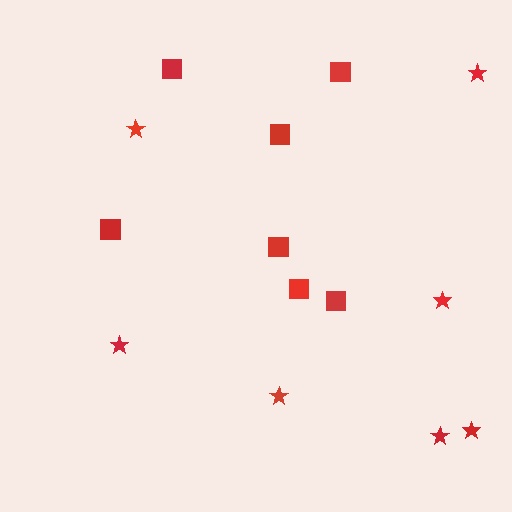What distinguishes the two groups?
There are 2 groups: one group of stars (7) and one group of squares (7).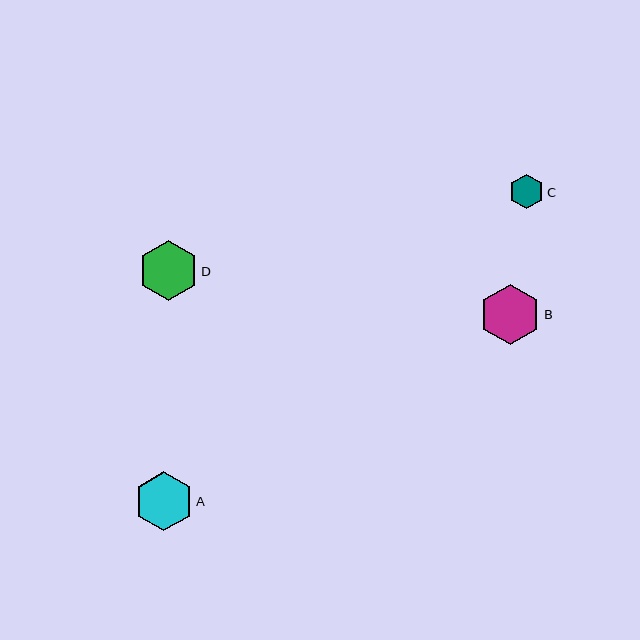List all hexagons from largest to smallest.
From largest to smallest: B, D, A, C.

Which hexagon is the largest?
Hexagon B is the largest with a size of approximately 61 pixels.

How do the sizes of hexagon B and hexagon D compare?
Hexagon B and hexagon D are approximately the same size.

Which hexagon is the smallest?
Hexagon C is the smallest with a size of approximately 35 pixels.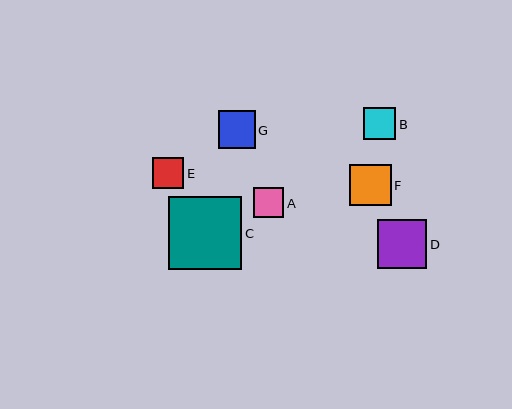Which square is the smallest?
Square A is the smallest with a size of approximately 30 pixels.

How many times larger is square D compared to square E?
Square D is approximately 1.6 times the size of square E.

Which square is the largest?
Square C is the largest with a size of approximately 73 pixels.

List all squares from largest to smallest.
From largest to smallest: C, D, F, G, B, E, A.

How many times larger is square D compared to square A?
Square D is approximately 1.6 times the size of square A.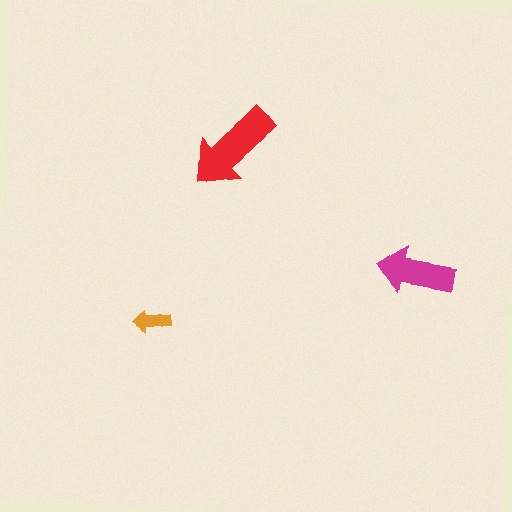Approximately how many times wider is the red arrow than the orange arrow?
About 2.5 times wider.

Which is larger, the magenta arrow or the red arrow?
The red one.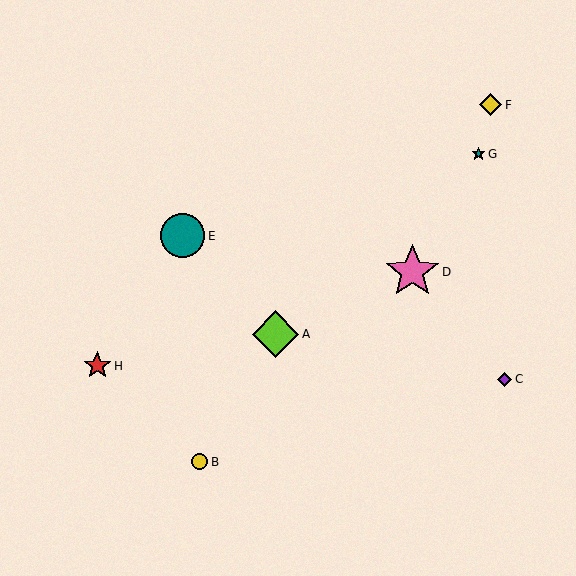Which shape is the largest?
The pink star (labeled D) is the largest.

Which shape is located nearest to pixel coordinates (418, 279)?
The pink star (labeled D) at (412, 272) is nearest to that location.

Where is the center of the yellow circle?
The center of the yellow circle is at (200, 462).